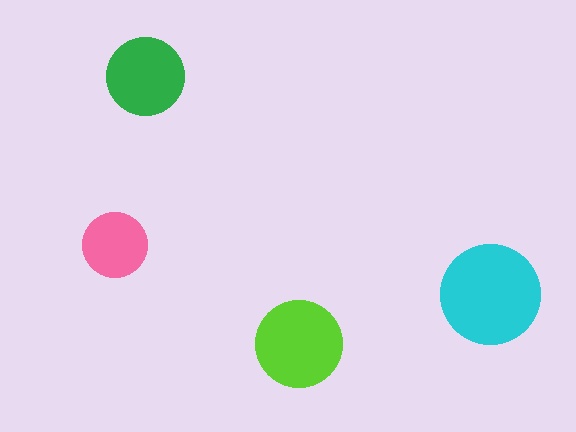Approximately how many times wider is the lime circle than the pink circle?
About 1.5 times wider.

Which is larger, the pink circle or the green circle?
The green one.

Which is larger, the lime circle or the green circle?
The lime one.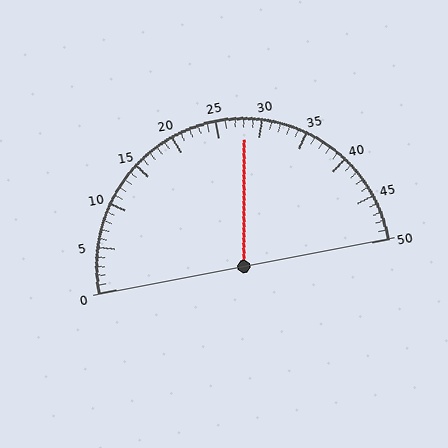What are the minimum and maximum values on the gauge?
The gauge ranges from 0 to 50.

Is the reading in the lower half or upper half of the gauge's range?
The reading is in the upper half of the range (0 to 50).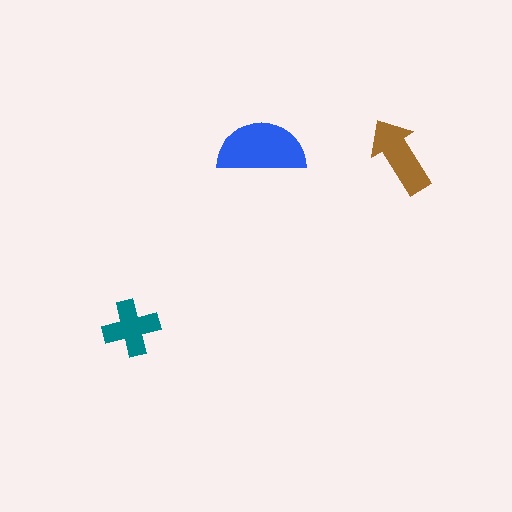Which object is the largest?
The blue semicircle.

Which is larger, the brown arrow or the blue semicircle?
The blue semicircle.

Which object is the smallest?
The teal cross.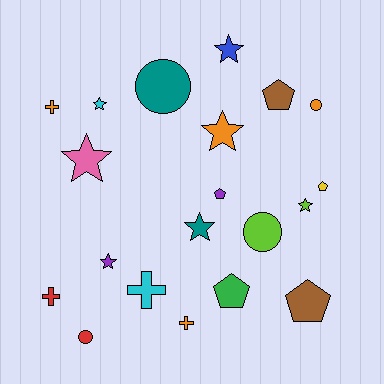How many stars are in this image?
There are 7 stars.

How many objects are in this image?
There are 20 objects.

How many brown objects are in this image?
There are 2 brown objects.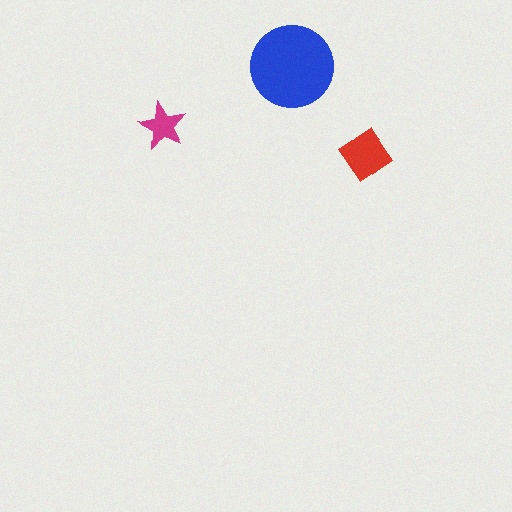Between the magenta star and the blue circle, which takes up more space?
The blue circle.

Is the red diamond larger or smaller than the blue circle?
Smaller.